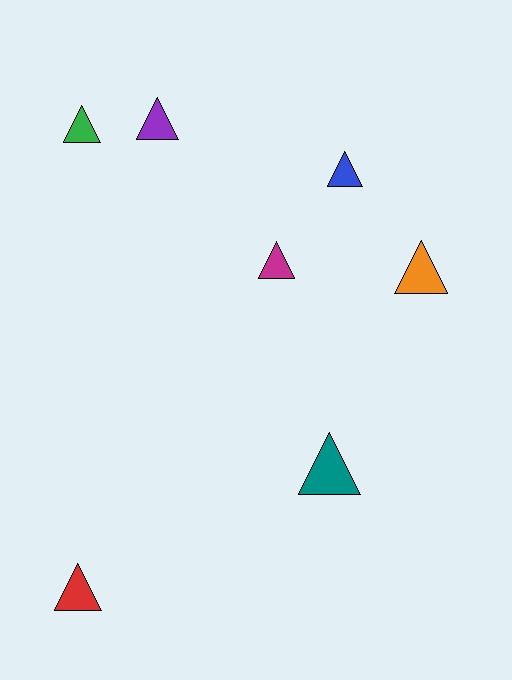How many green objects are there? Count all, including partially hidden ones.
There is 1 green object.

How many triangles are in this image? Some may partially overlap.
There are 7 triangles.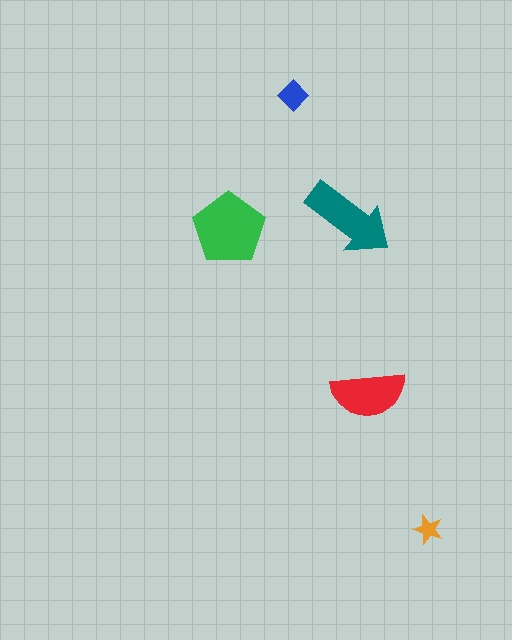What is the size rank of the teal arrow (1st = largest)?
2nd.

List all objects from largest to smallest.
The green pentagon, the teal arrow, the red semicircle, the blue diamond, the orange star.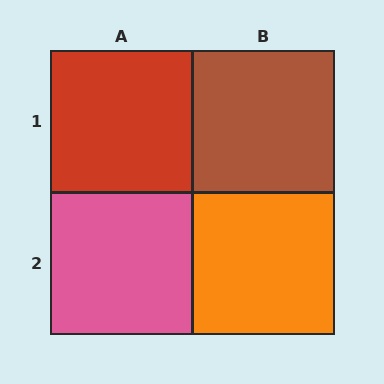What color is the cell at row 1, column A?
Red.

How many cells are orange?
1 cell is orange.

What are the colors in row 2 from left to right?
Pink, orange.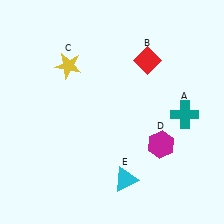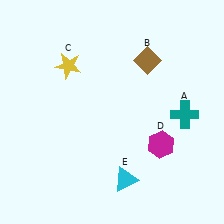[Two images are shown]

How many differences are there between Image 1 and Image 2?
There is 1 difference between the two images.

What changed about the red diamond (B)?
In Image 1, B is red. In Image 2, it changed to brown.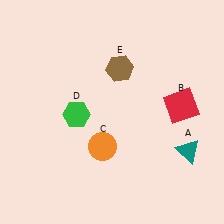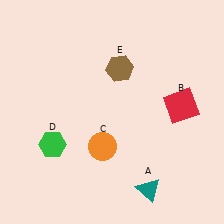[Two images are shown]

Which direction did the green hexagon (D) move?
The green hexagon (D) moved down.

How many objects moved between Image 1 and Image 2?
2 objects moved between the two images.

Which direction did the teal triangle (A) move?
The teal triangle (A) moved left.